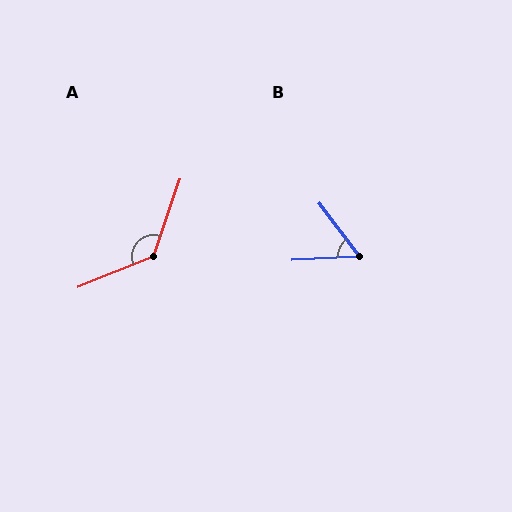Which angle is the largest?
A, at approximately 131 degrees.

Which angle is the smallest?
B, at approximately 56 degrees.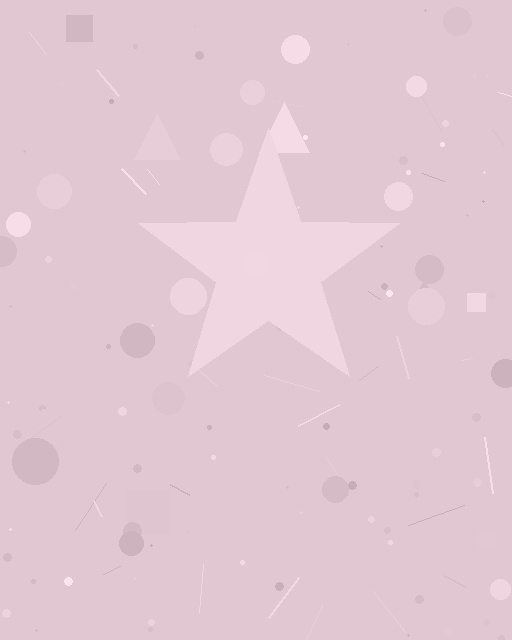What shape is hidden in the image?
A star is hidden in the image.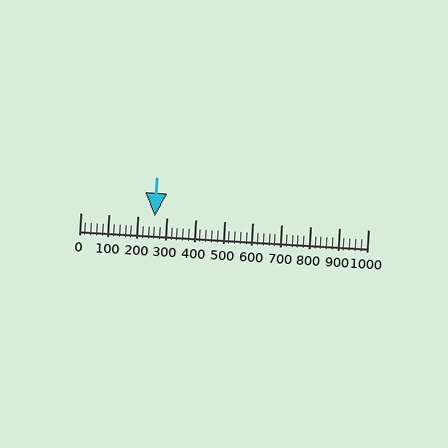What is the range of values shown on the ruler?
The ruler shows values from 0 to 1000.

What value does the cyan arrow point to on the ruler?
The cyan arrow points to approximately 260.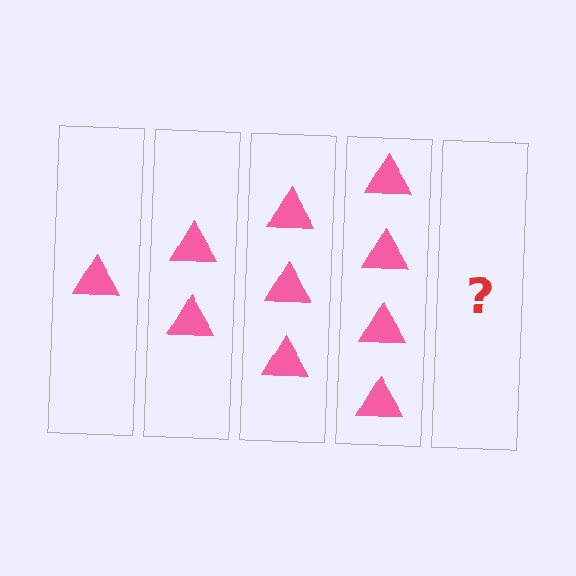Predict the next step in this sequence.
The next step is 5 triangles.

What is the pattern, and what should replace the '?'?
The pattern is that each step adds one more triangle. The '?' should be 5 triangles.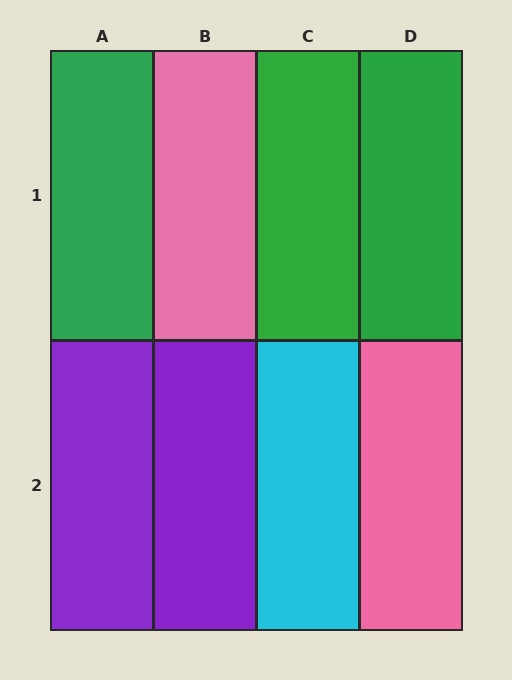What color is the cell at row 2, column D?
Pink.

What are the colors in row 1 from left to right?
Green, pink, green, green.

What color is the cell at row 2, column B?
Purple.